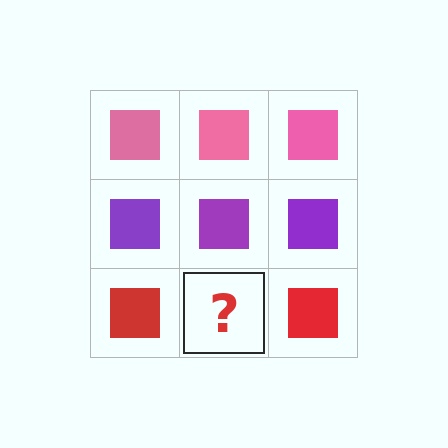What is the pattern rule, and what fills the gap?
The rule is that each row has a consistent color. The gap should be filled with a red square.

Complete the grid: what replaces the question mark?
The question mark should be replaced with a red square.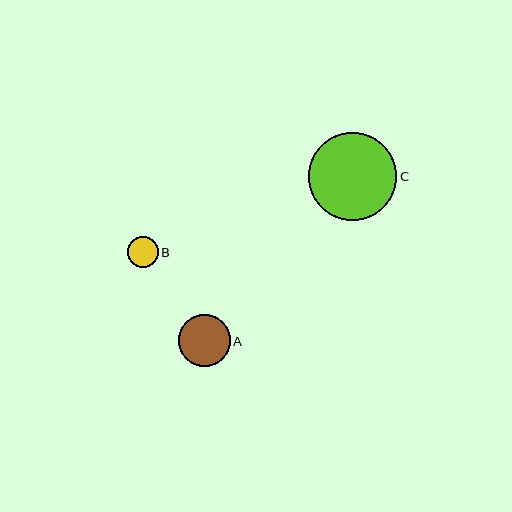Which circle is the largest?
Circle C is the largest with a size of approximately 88 pixels.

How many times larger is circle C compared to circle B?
Circle C is approximately 2.9 times the size of circle B.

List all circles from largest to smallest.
From largest to smallest: C, A, B.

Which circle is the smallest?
Circle B is the smallest with a size of approximately 31 pixels.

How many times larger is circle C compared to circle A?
Circle C is approximately 1.7 times the size of circle A.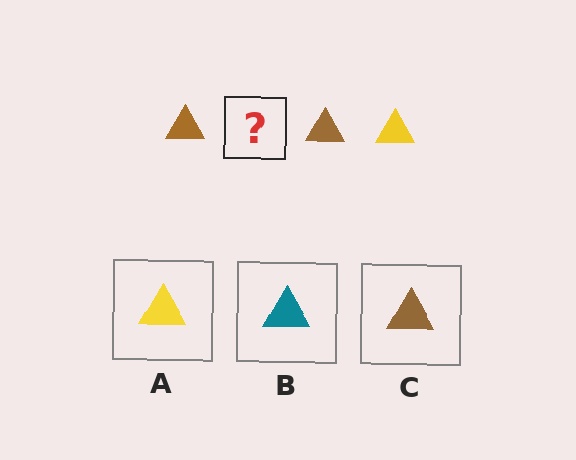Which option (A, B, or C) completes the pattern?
A.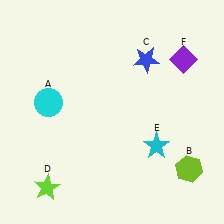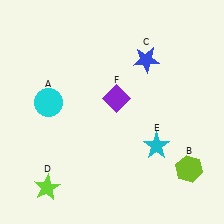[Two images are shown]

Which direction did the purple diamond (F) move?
The purple diamond (F) moved left.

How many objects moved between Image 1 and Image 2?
1 object moved between the two images.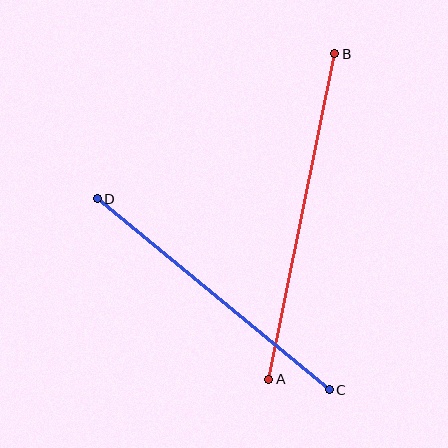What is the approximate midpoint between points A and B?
The midpoint is at approximately (302, 217) pixels.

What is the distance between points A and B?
The distance is approximately 332 pixels.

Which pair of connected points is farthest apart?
Points A and B are farthest apart.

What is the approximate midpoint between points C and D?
The midpoint is at approximately (213, 294) pixels.